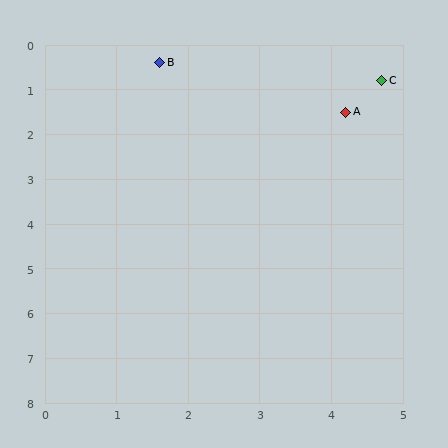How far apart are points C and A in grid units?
Points C and A are about 0.9 grid units apart.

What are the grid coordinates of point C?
Point C is at approximately (4.7, 0.8).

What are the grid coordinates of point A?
Point A is at approximately (4.2, 1.5).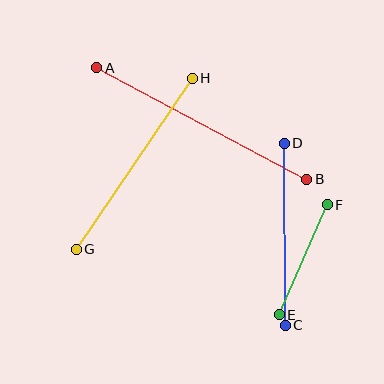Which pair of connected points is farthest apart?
Points A and B are farthest apart.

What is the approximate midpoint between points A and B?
The midpoint is at approximately (202, 124) pixels.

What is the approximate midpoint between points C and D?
The midpoint is at approximately (285, 234) pixels.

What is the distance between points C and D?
The distance is approximately 182 pixels.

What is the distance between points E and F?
The distance is approximately 120 pixels.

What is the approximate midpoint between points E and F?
The midpoint is at approximately (303, 260) pixels.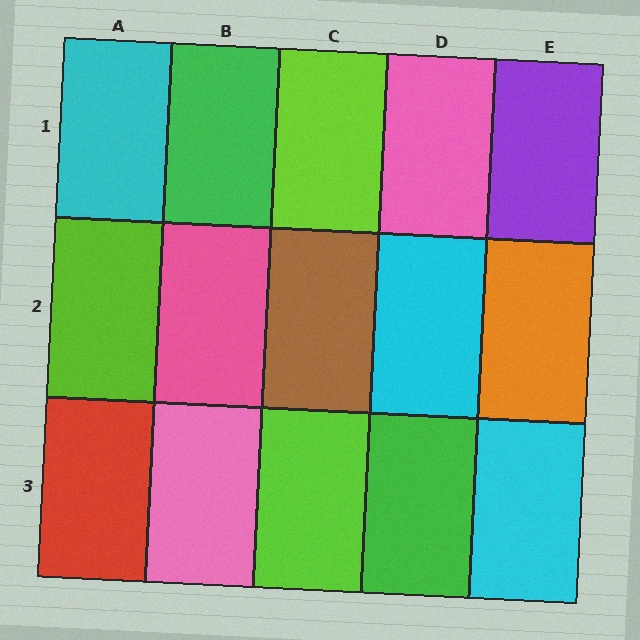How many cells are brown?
1 cell is brown.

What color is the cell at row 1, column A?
Cyan.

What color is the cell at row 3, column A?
Red.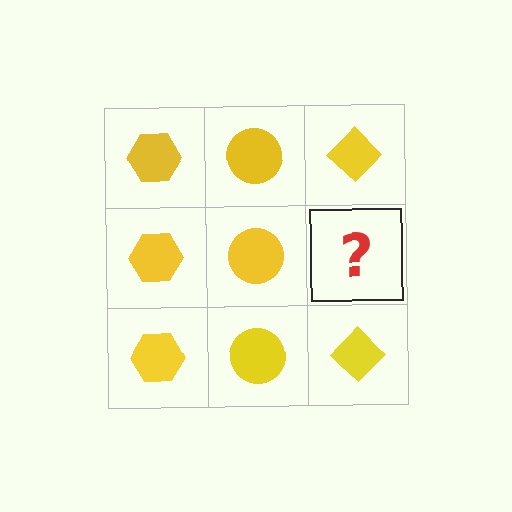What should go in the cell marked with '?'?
The missing cell should contain a yellow diamond.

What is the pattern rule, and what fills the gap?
The rule is that each column has a consistent shape. The gap should be filled with a yellow diamond.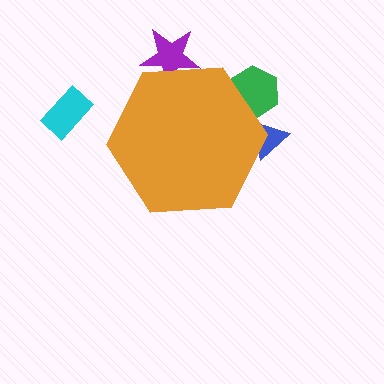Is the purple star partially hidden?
Yes, the purple star is partially hidden behind the orange hexagon.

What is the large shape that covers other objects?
An orange hexagon.